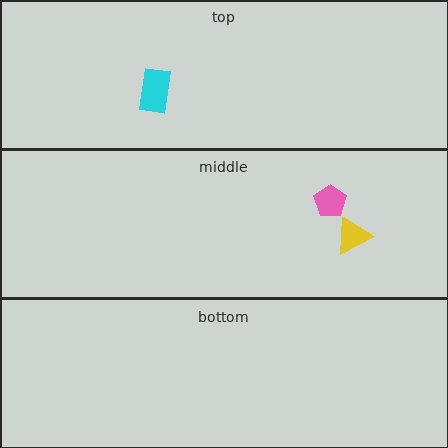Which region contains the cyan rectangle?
The top region.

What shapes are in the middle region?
The pink pentagon, the yellow triangle.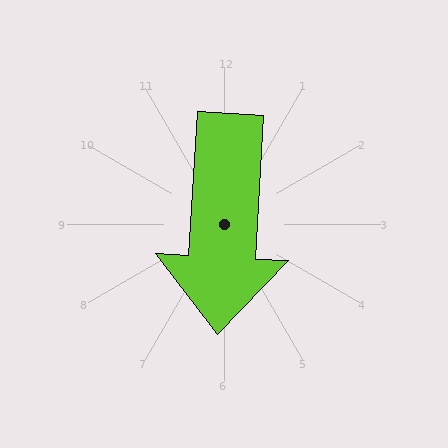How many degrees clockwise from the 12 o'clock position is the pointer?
Approximately 183 degrees.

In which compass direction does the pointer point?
South.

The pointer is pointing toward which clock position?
Roughly 6 o'clock.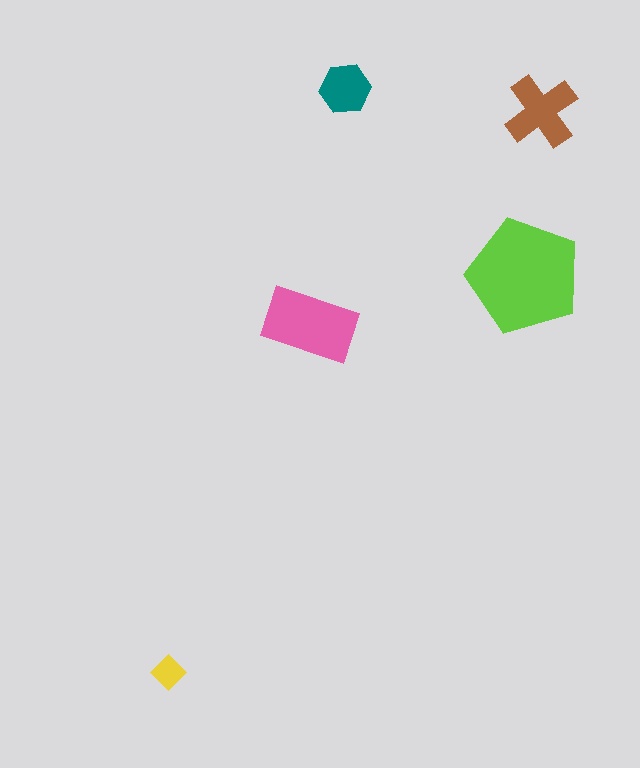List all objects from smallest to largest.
The yellow diamond, the teal hexagon, the brown cross, the pink rectangle, the lime pentagon.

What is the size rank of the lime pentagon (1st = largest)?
1st.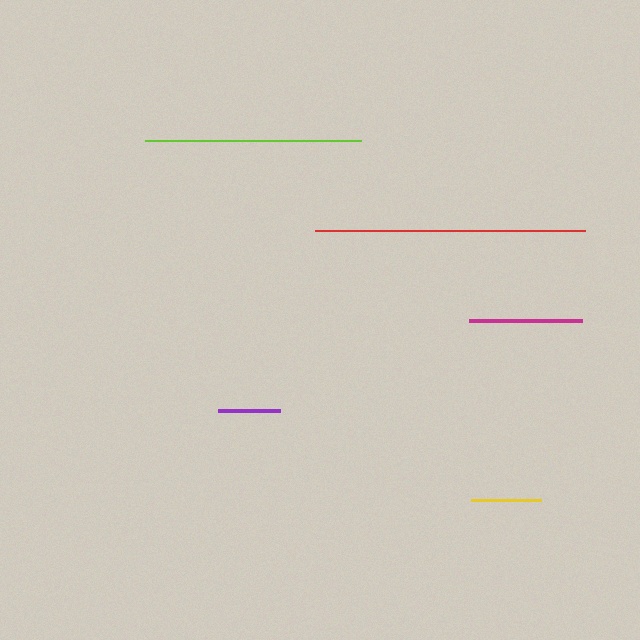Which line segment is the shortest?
The purple line is the shortest at approximately 62 pixels.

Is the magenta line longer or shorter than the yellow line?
The magenta line is longer than the yellow line.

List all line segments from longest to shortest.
From longest to shortest: red, lime, magenta, yellow, purple.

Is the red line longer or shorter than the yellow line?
The red line is longer than the yellow line.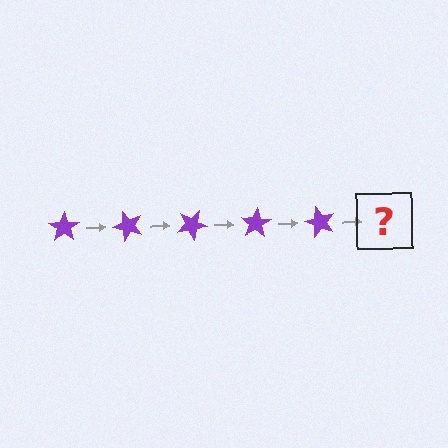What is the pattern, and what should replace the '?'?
The pattern is that the star rotates 50 degrees each step. The '?' should be a purple star rotated 250 degrees.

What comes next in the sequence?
The next element should be a purple star rotated 250 degrees.